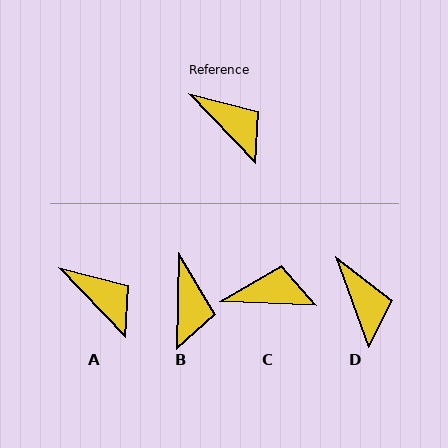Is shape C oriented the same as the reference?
No, it is off by about 44 degrees.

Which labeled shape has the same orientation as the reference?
A.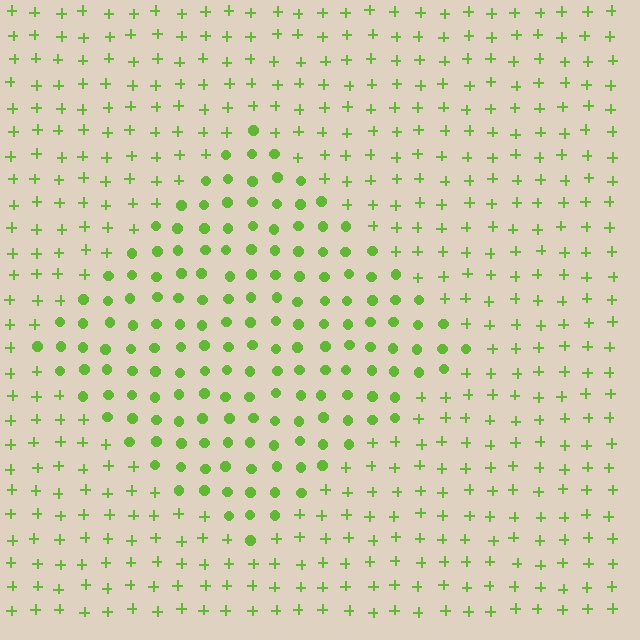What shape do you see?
I see a diamond.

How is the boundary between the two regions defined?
The boundary is defined by a change in element shape: circles inside vs. plus signs outside. All elements share the same color and spacing.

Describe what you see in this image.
The image is filled with small lime elements arranged in a uniform grid. A diamond-shaped region contains circles, while the surrounding area contains plus signs. The boundary is defined purely by the change in element shape.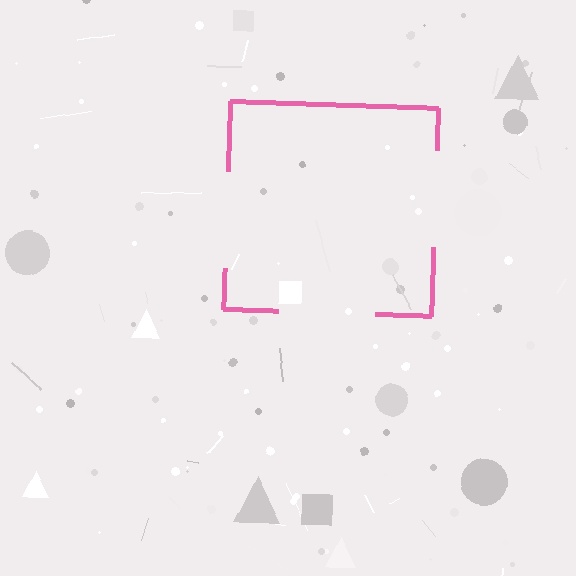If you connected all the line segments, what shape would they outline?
They would outline a square.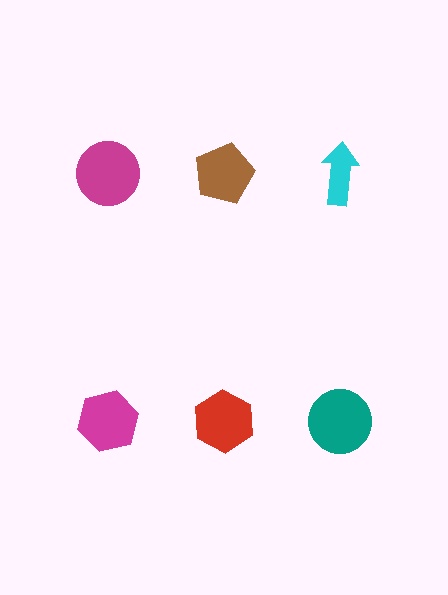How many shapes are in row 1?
3 shapes.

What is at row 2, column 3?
A teal circle.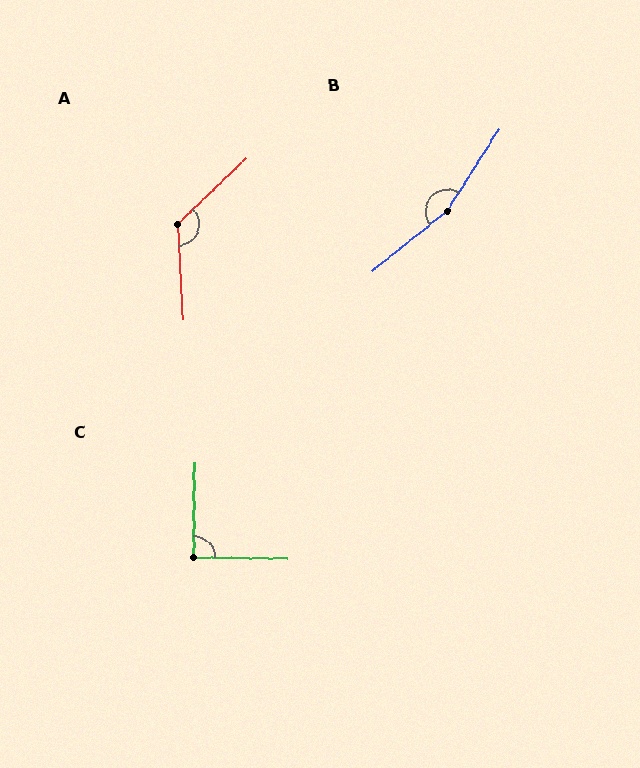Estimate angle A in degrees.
Approximately 130 degrees.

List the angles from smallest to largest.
C (90°), A (130°), B (162°).